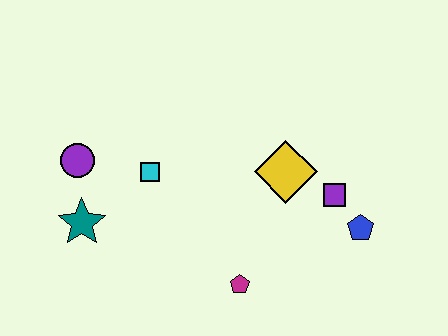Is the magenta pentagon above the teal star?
No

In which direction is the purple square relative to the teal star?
The purple square is to the right of the teal star.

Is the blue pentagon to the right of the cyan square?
Yes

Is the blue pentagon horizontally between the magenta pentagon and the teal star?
No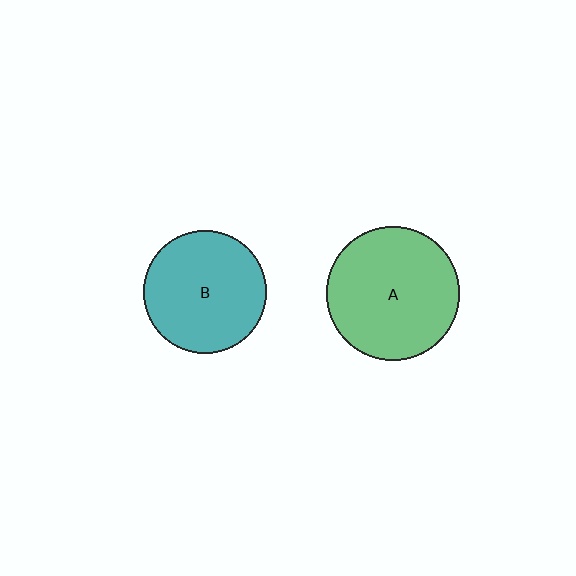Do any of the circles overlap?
No, none of the circles overlap.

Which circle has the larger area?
Circle A (green).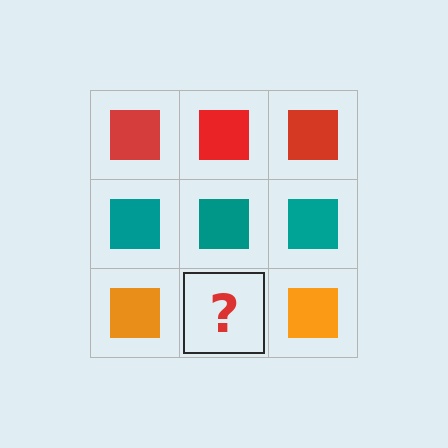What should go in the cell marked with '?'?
The missing cell should contain an orange square.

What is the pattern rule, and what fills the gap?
The rule is that each row has a consistent color. The gap should be filled with an orange square.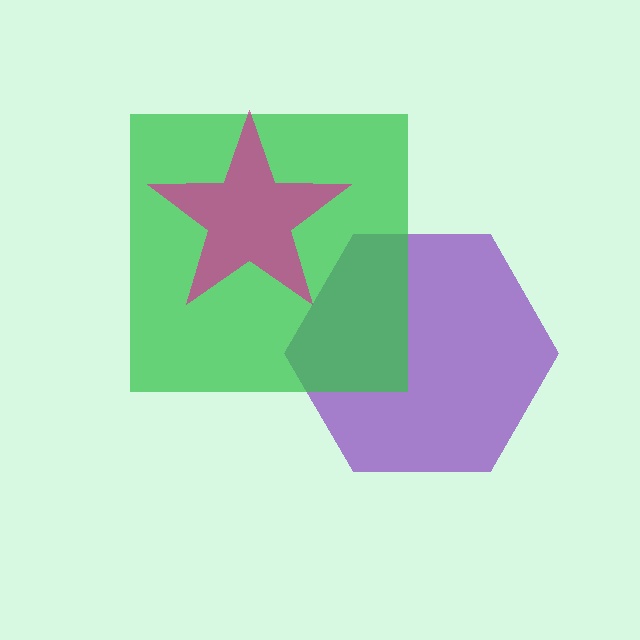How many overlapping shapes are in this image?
There are 3 overlapping shapes in the image.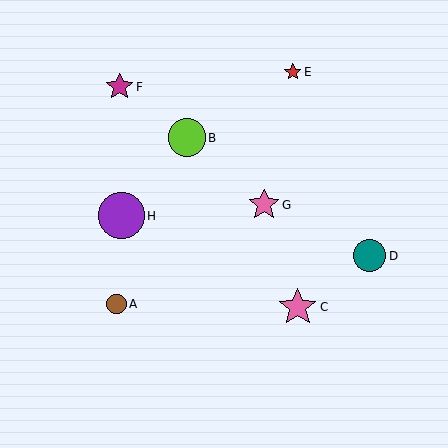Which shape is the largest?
The purple circle (labeled H) is the largest.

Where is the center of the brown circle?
The center of the brown circle is at (116, 304).